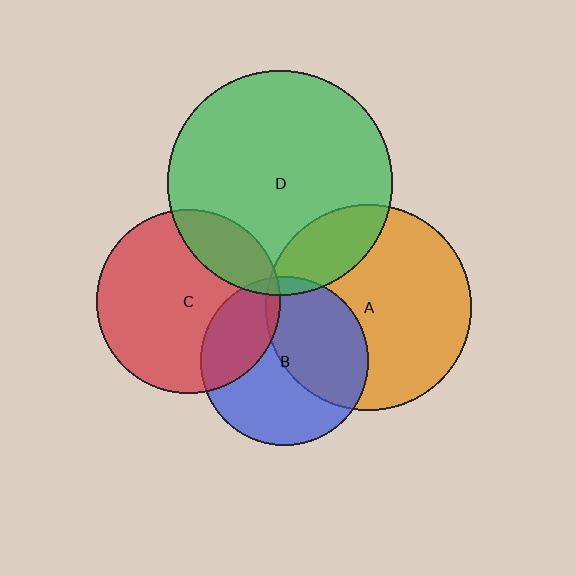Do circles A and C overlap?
Yes.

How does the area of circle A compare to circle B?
Approximately 1.5 times.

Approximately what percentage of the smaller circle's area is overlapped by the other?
Approximately 5%.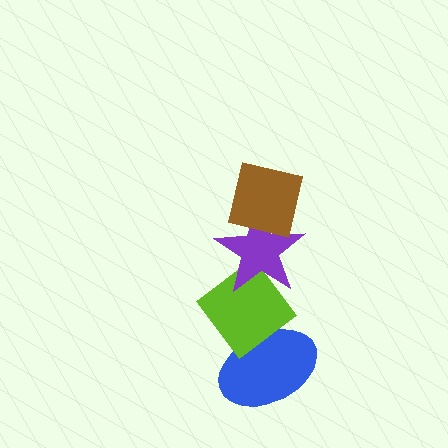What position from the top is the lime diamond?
The lime diamond is 3rd from the top.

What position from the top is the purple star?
The purple star is 2nd from the top.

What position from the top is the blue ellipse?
The blue ellipse is 4th from the top.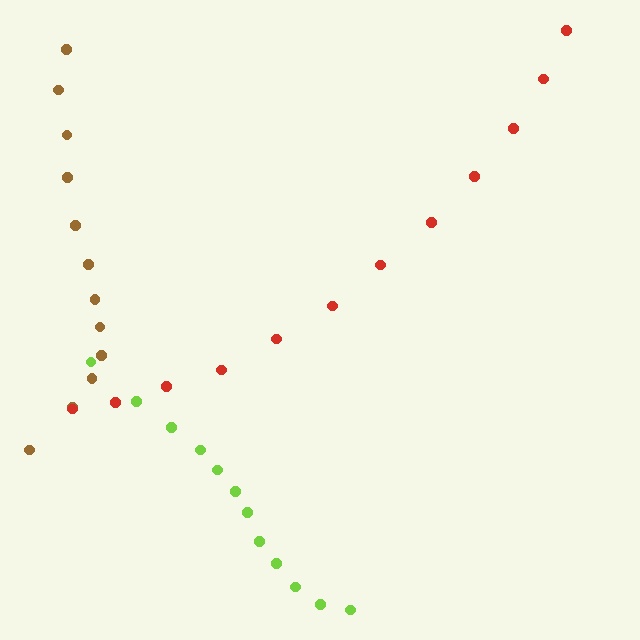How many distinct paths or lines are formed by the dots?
There are 3 distinct paths.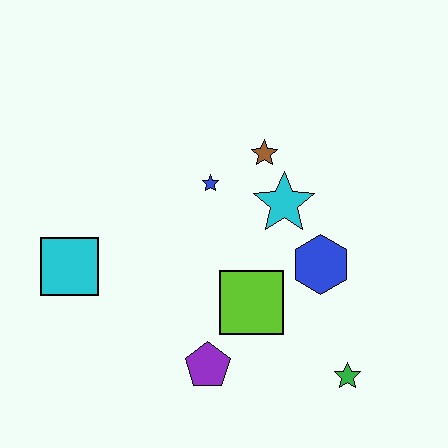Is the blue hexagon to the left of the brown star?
No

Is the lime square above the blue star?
No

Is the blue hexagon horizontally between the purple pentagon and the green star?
Yes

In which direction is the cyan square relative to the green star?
The cyan square is to the left of the green star.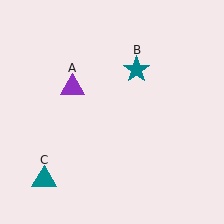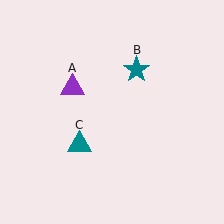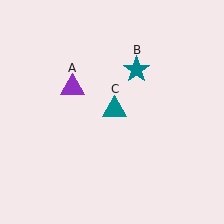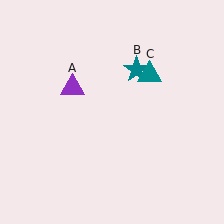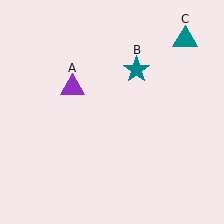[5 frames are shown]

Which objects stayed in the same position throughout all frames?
Purple triangle (object A) and teal star (object B) remained stationary.